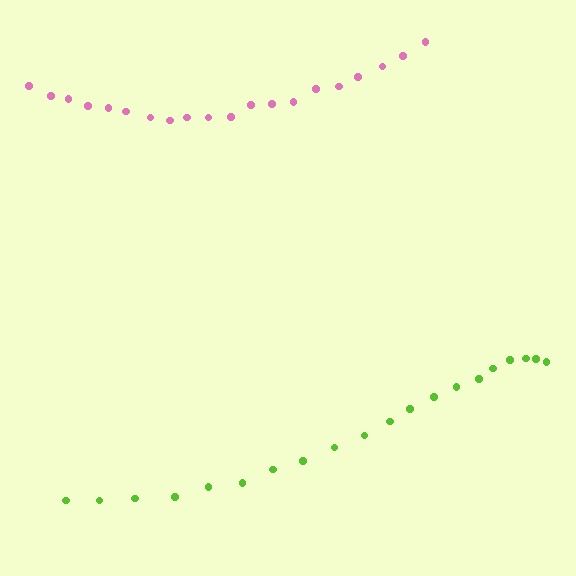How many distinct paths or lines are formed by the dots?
There are 2 distinct paths.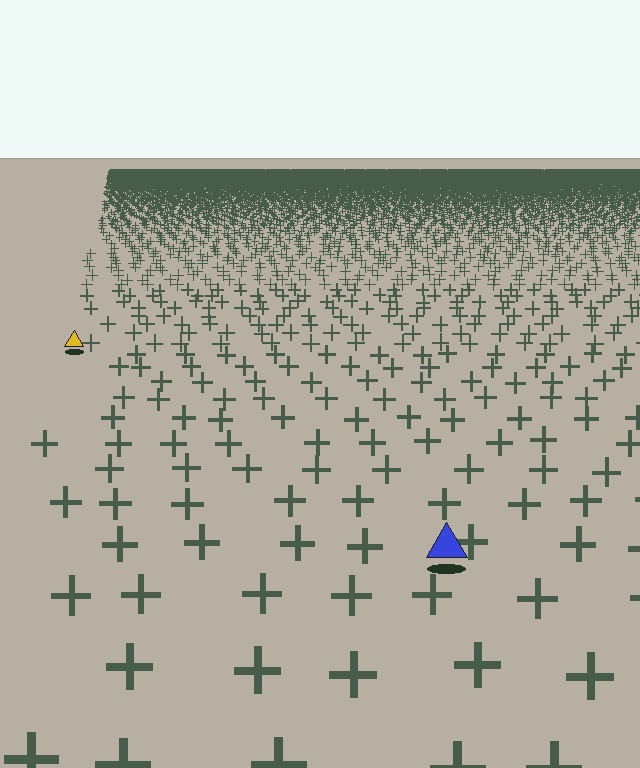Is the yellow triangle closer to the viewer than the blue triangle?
No. The blue triangle is closer — you can tell from the texture gradient: the ground texture is coarser near it.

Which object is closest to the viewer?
The blue triangle is closest. The texture marks near it are larger and more spread out.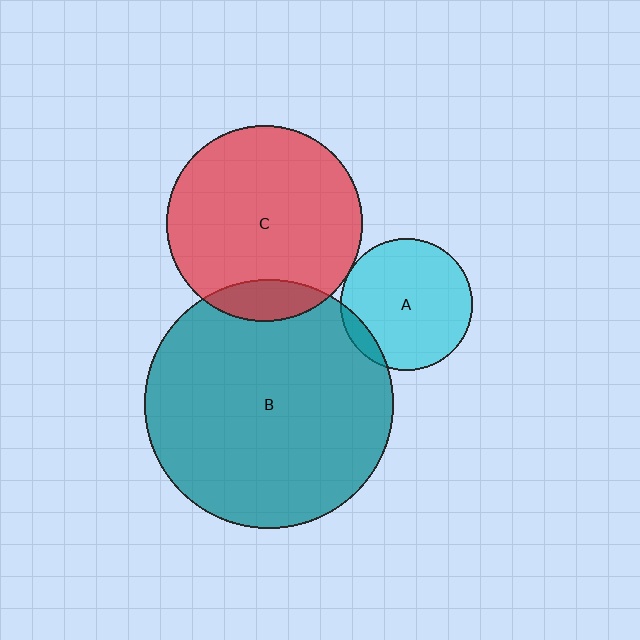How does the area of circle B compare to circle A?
Approximately 3.6 times.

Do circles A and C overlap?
Yes.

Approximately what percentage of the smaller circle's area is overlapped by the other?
Approximately 5%.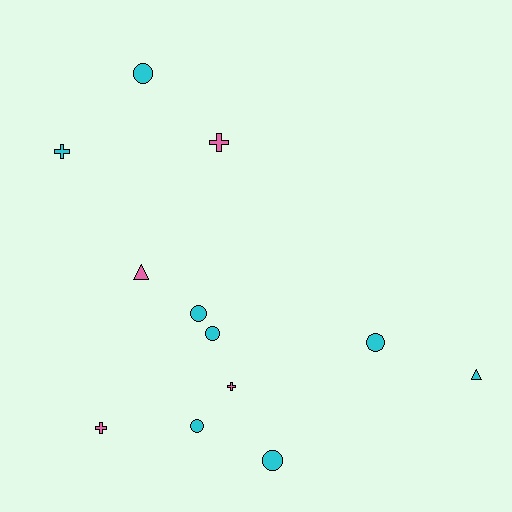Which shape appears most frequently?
Circle, with 6 objects.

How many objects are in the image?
There are 12 objects.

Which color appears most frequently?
Cyan, with 8 objects.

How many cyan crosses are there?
There is 1 cyan cross.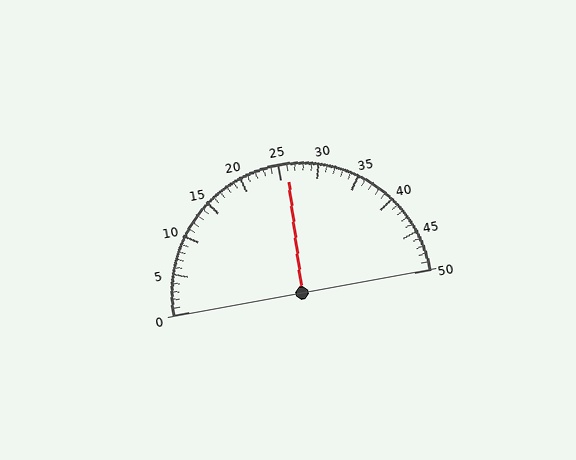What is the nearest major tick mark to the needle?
The nearest major tick mark is 25.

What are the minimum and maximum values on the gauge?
The gauge ranges from 0 to 50.